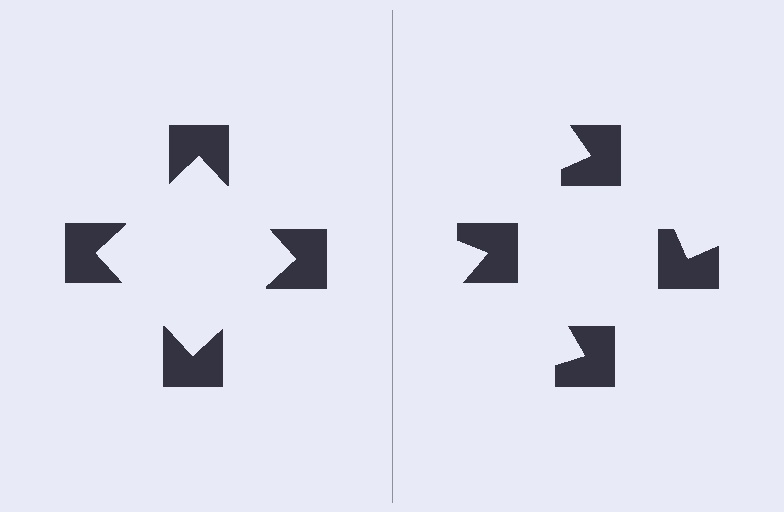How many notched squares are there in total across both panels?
8 — 4 on each side.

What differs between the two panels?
The notched squares are positioned identically on both sides; only the wedge orientations differ. On the left they align to a square; on the right they are misaligned.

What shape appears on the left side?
An illusory square.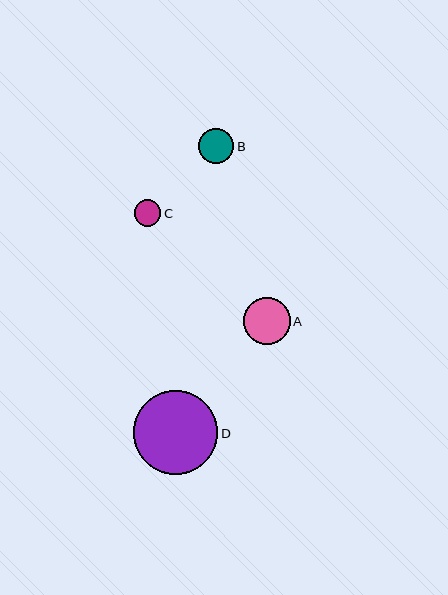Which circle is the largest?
Circle D is the largest with a size of approximately 84 pixels.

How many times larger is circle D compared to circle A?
Circle D is approximately 1.8 times the size of circle A.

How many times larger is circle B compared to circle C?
Circle B is approximately 1.3 times the size of circle C.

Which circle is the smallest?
Circle C is the smallest with a size of approximately 27 pixels.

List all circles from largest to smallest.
From largest to smallest: D, A, B, C.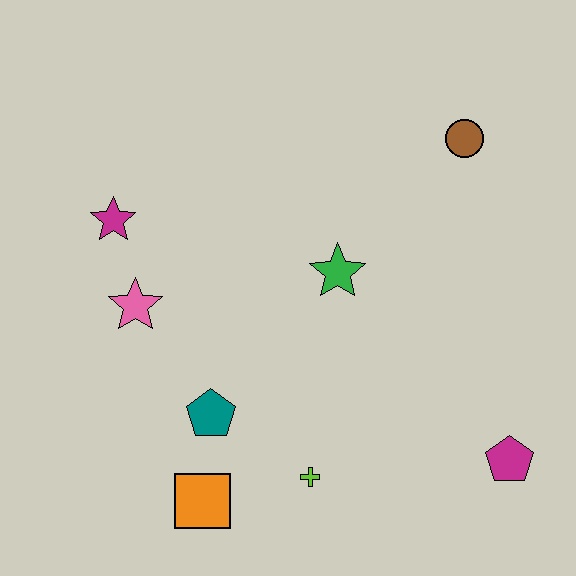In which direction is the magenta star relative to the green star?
The magenta star is to the left of the green star.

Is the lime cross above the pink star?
No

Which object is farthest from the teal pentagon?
The brown circle is farthest from the teal pentagon.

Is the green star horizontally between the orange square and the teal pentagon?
No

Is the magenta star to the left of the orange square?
Yes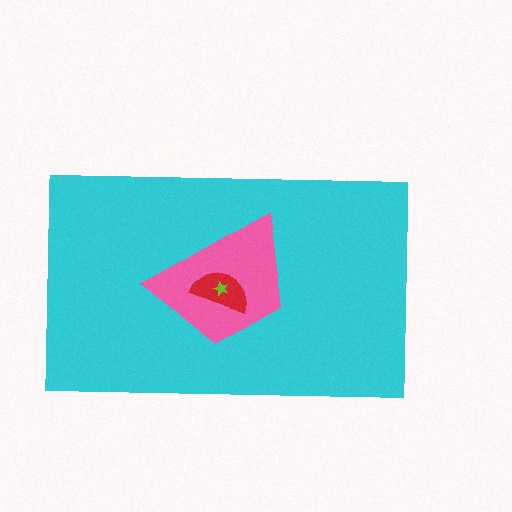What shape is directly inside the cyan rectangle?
The pink trapezoid.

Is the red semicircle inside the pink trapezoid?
Yes.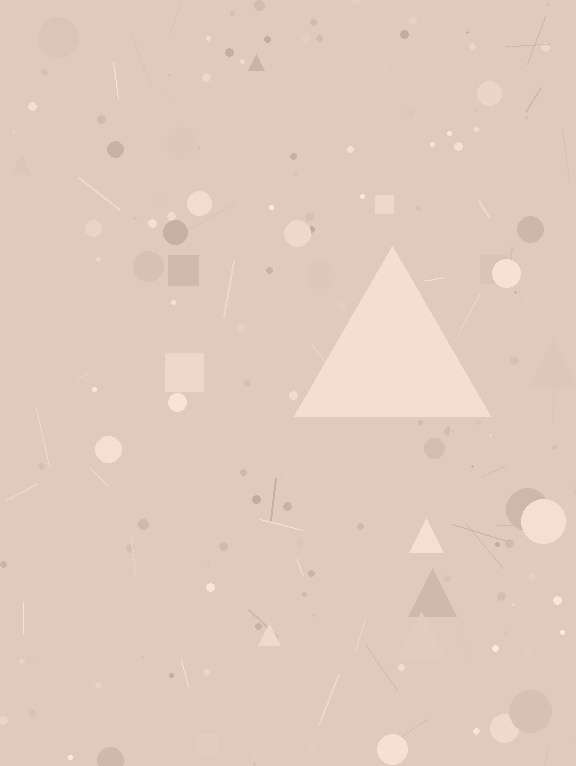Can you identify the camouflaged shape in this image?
The camouflaged shape is a triangle.